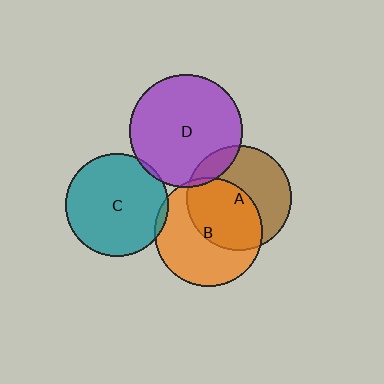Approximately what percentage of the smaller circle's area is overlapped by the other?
Approximately 5%.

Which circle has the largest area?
Circle D (purple).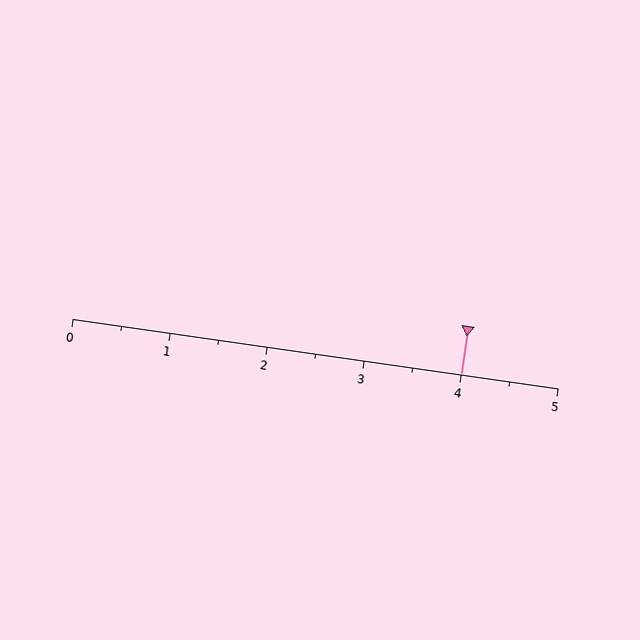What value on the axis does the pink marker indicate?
The marker indicates approximately 4.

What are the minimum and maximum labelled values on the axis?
The axis runs from 0 to 5.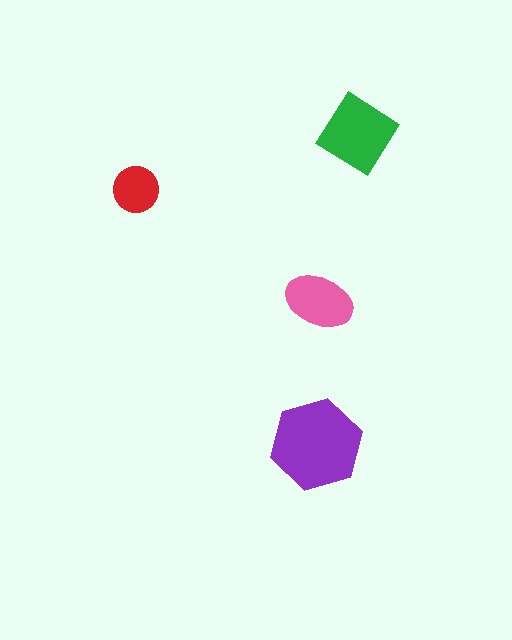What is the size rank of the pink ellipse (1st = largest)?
3rd.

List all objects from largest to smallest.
The purple hexagon, the green diamond, the pink ellipse, the red circle.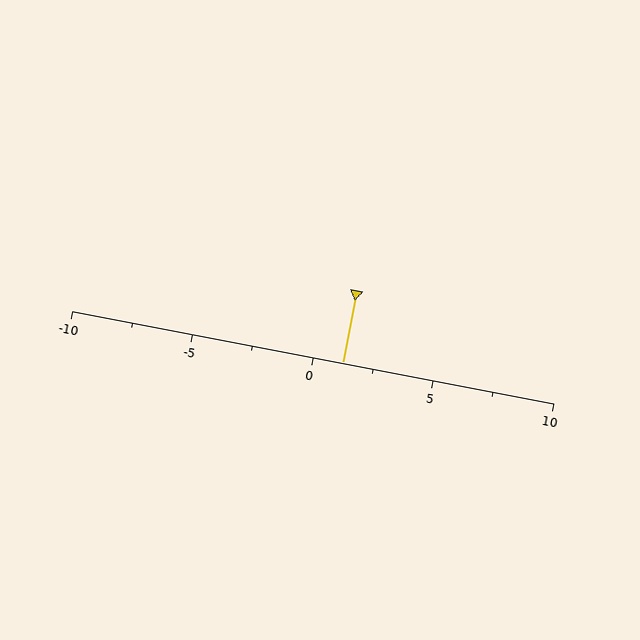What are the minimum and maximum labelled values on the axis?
The axis runs from -10 to 10.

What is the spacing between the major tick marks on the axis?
The major ticks are spaced 5 apart.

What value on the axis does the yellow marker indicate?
The marker indicates approximately 1.2.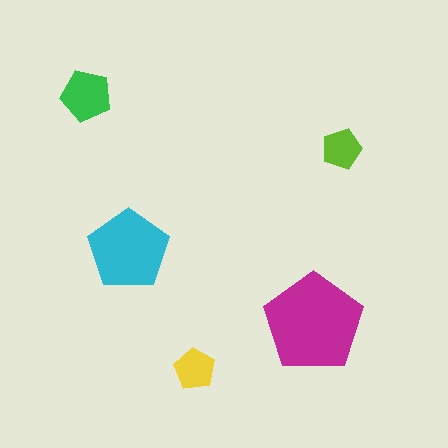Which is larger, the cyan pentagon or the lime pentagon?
The cyan one.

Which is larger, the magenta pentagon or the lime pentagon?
The magenta one.